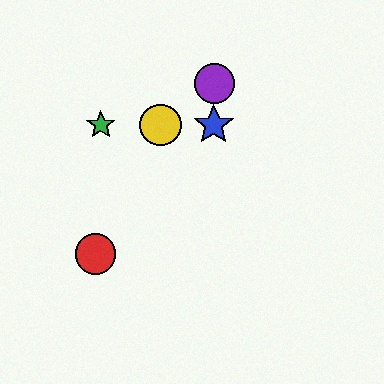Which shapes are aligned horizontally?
The blue star, the green star, the yellow circle are aligned horizontally.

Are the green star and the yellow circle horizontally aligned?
Yes, both are at y≈125.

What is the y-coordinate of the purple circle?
The purple circle is at y≈84.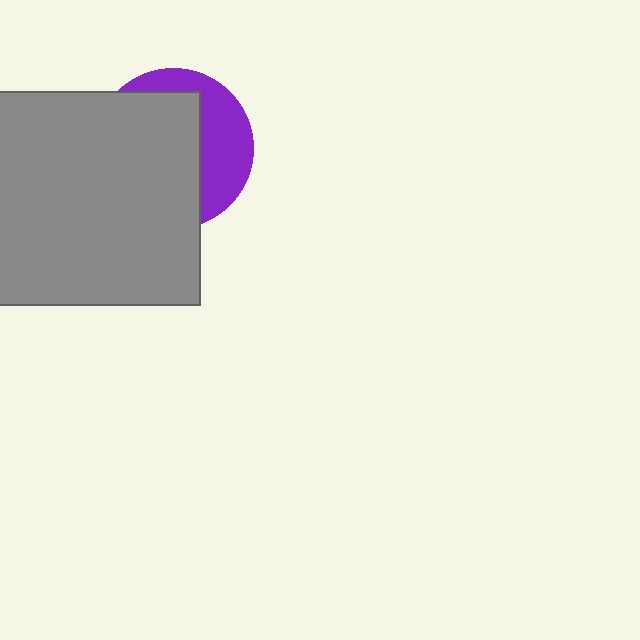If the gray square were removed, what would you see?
You would see the complete purple circle.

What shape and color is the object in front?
The object in front is a gray square.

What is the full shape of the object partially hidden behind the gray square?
The partially hidden object is a purple circle.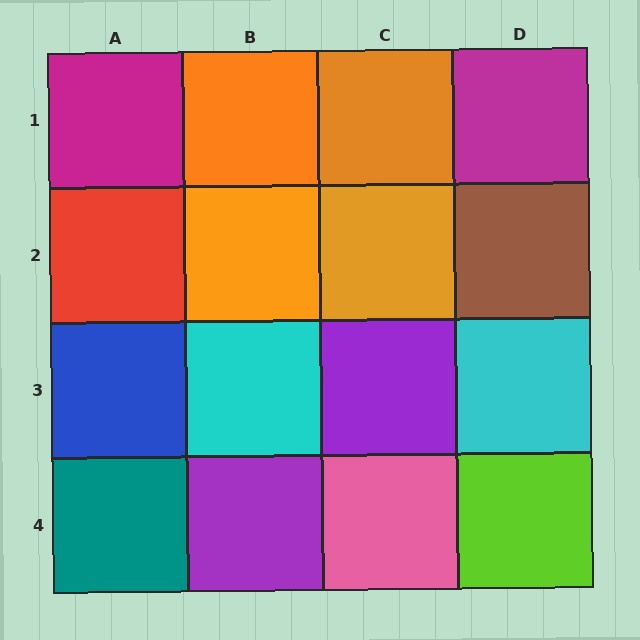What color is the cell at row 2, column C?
Orange.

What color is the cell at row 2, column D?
Brown.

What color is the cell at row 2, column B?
Orange.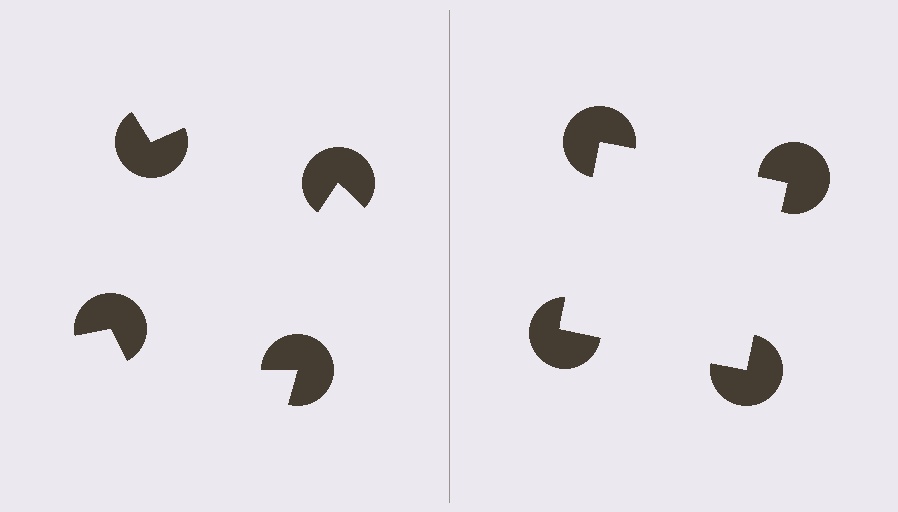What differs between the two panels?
The pac-man discs are positioned identically on both sides; only the wedge orientations differ. On the right they align to a square; on the left they are misaligned.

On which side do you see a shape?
An illusory square appears on the right side. On the left side the wedge cuts are rotated, so no coherent shape forms.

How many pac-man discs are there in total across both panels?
8 — 4 on each side.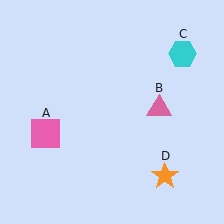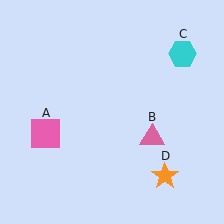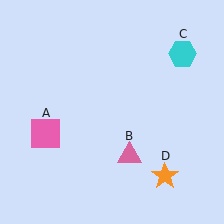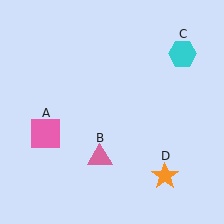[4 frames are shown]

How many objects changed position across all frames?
1 object changed position: pink triangle (object B).